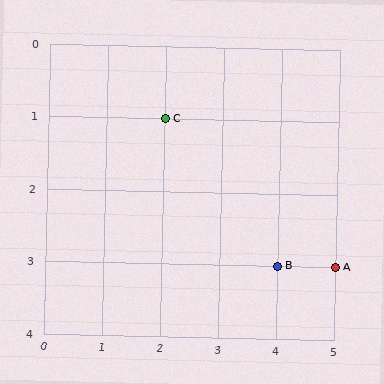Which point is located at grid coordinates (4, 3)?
Point B is at (4, 3).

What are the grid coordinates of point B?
Point B is at grid coordinates (4, 3).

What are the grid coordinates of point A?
Point A is at grid coordinates (5, 3).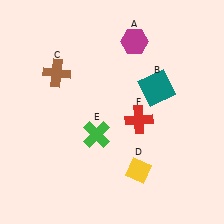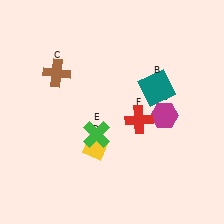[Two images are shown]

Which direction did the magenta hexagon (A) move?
The magenta hexagon (A) moved down.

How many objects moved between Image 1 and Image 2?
2 objects moved between the two images.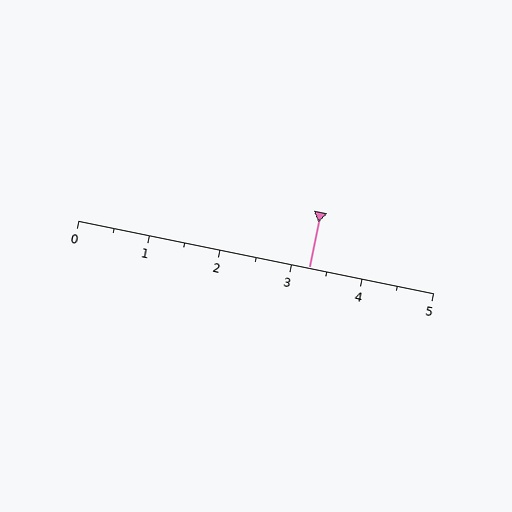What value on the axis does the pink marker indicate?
The marker indicates approximately 3.2.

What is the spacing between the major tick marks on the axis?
The major ticks are spaced 1 apart.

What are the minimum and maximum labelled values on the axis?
The axis runs from 0 to 5.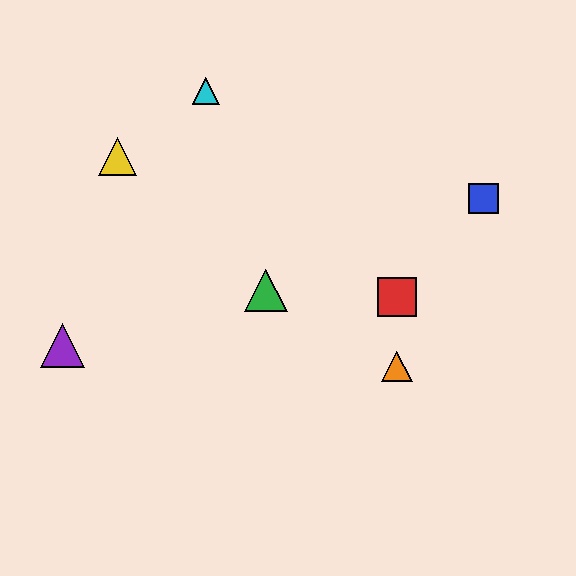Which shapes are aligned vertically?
The red square, the orange triangle are aligned vertically.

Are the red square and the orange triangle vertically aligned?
Yes, both are at x≈397.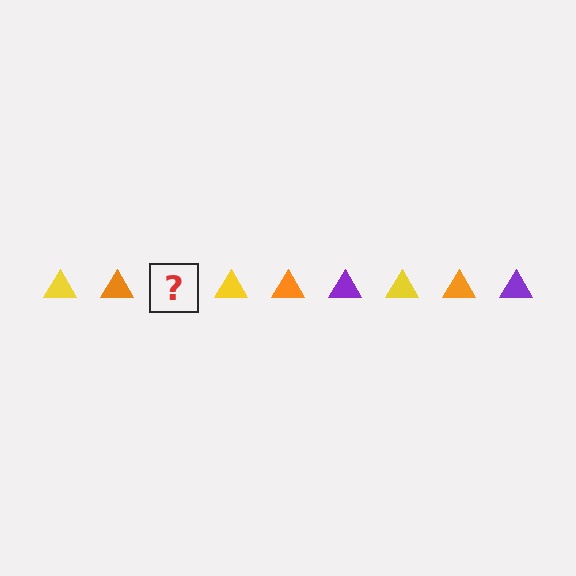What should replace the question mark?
The question mark should be replaced with a purple triangle.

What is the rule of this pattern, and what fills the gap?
The rule is that the pattern cycles through yellow, orange, purple triangles. The gap should be filled with a purple triangle.